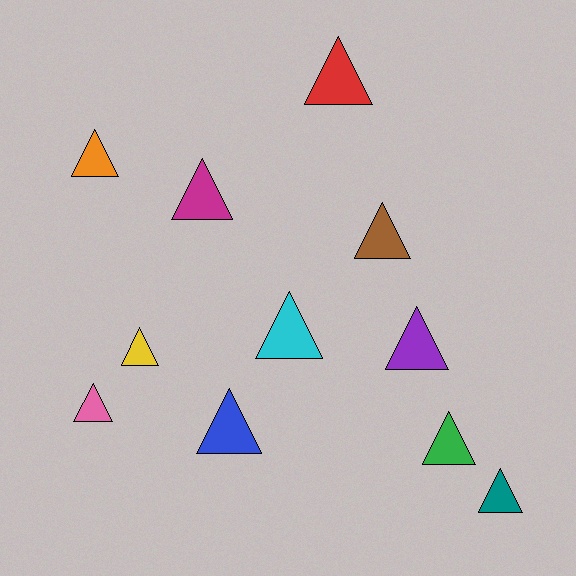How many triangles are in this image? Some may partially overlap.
There are 11 triangles.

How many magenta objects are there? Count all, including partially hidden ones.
There is 1 magenta object.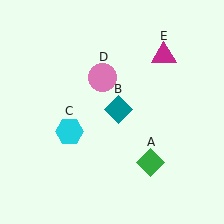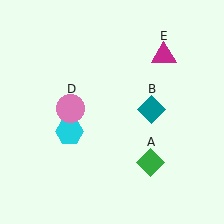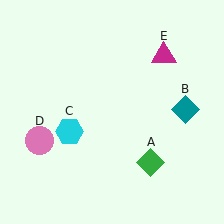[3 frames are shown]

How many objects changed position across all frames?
2 objects changed position: teal diamond (object B), pink circle (object D).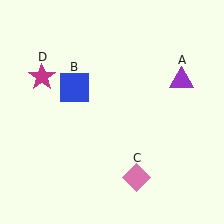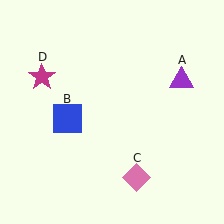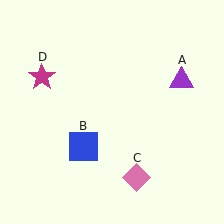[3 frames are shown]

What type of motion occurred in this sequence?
The blue square (object B) rotated counterclockwise around the center of the scene.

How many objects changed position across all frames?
1 object changed position: blue square (object B).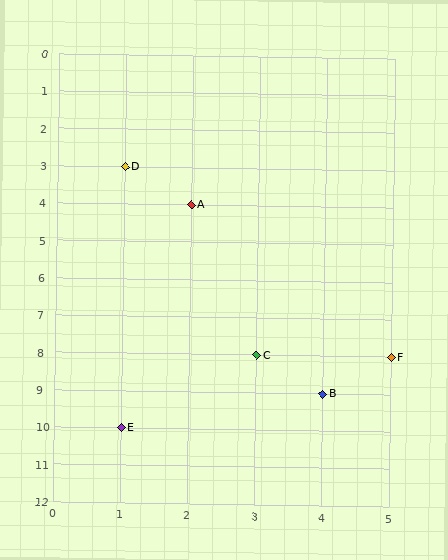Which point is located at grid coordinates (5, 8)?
Point F is at (5, 8).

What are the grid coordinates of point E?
Point E is at grid coordinates (1, 10).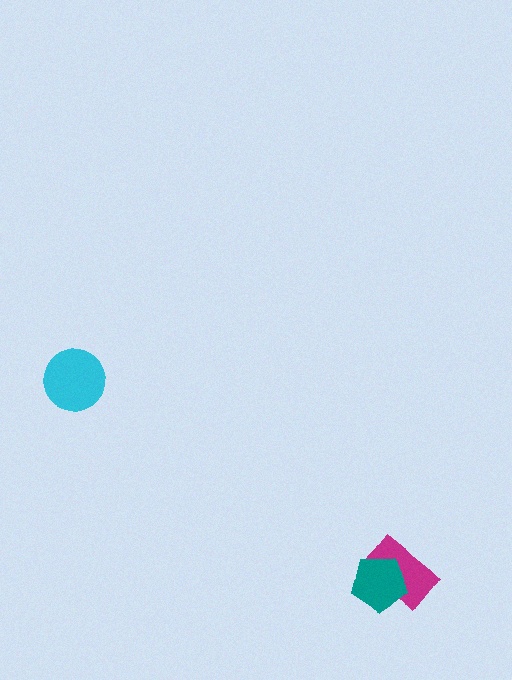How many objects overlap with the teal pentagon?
1 object overlaps with the teal pentagon.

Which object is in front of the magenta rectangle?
The teal pentagon is in front of the magenta rectangle.